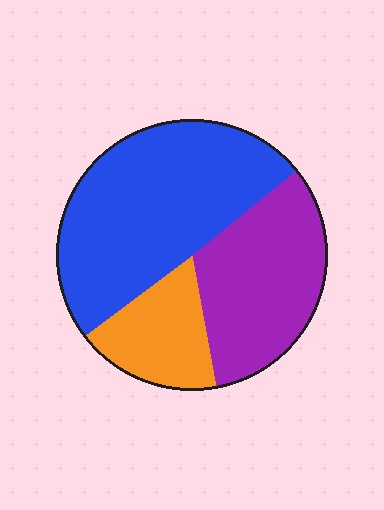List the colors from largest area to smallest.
From largest to smallest: blue, purple, orange.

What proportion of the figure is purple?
Purple takes up about one third (1/3) of the figure.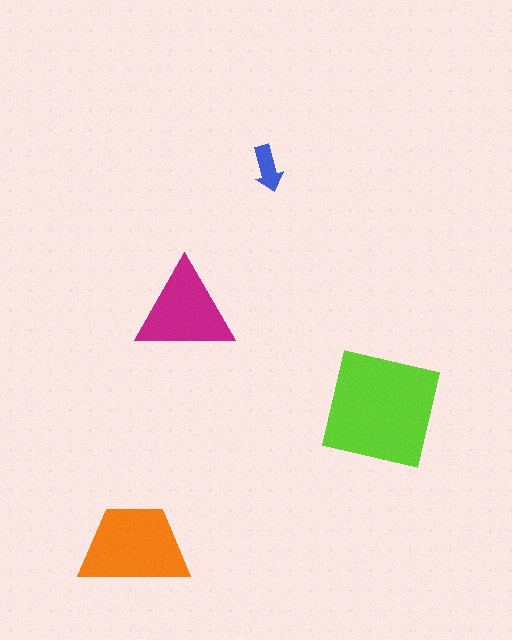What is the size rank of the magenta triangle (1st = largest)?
3rd.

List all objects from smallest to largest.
The blue arrow, the magenta triangle, the orange trapezoid, the lime square.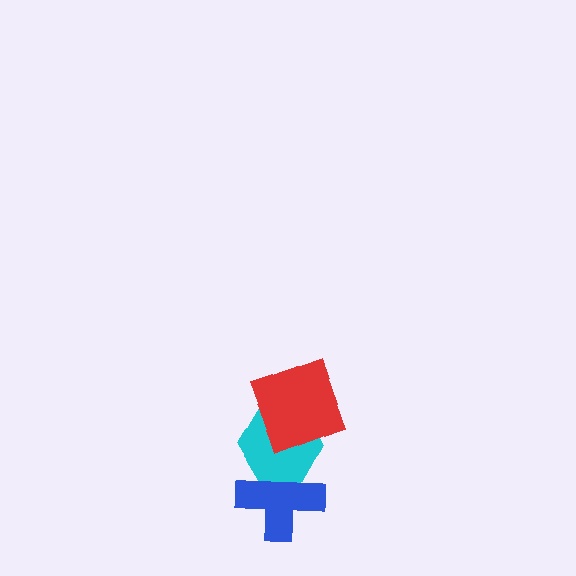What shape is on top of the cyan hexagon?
The red square is on top of the cyan hexagon.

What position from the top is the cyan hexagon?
The cyan hexagon is 2nd from the top.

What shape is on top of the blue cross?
The cyan hexagon is on top of the blue cross.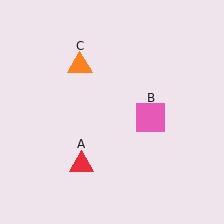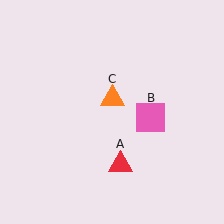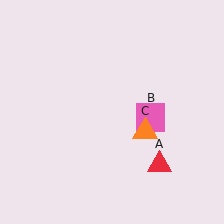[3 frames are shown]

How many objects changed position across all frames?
2 objects changed position: red triangle (object A), orange triangle (object C).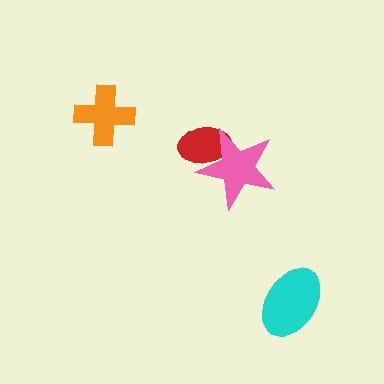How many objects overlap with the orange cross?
0 objects overlap with the orange cross.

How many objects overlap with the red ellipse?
1 object overlaps with the red ellipse.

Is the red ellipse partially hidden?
Yes, it is partially covered by another shape.